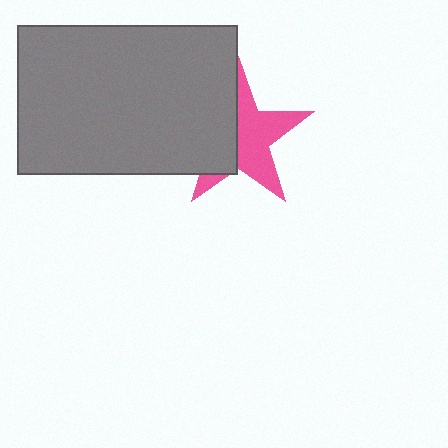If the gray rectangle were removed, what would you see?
You would see the complete pink star.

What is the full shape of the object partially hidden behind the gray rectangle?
The partially hidden object is a pink star.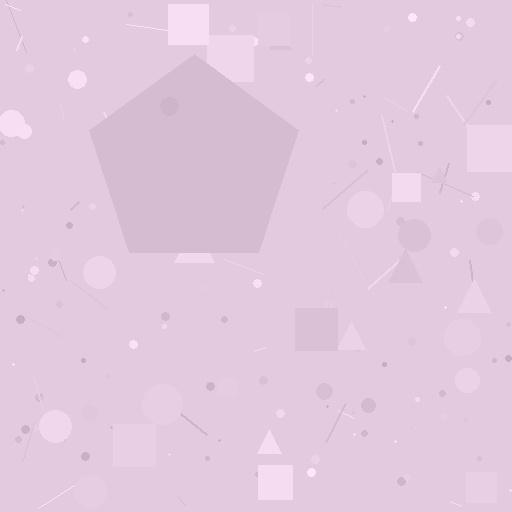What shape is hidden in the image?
A pentagon is hidden in the image.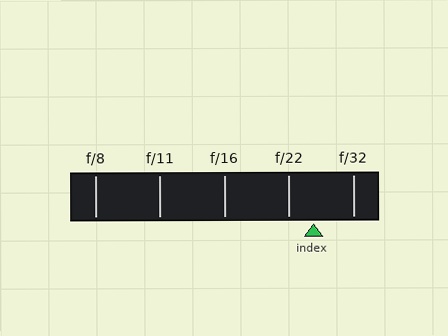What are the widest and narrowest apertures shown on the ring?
The widest aperture shown is f/8 and the narrowest is f/32.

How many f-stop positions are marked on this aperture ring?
There are 5 f-stop positions marked.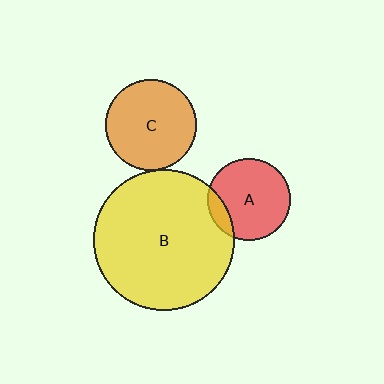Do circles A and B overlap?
Yes.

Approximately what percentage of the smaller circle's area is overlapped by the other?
Approximately 15%.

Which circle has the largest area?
Circle B (yellow).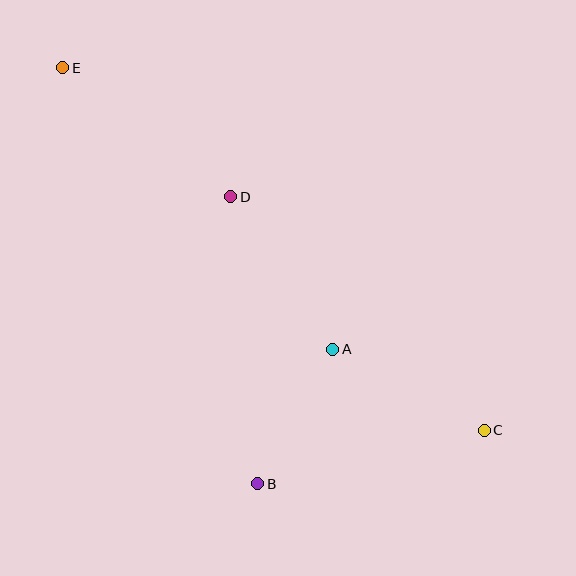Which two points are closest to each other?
Points A and B are closest to each other.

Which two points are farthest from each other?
Points C and E are farthest from each other.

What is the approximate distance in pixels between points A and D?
The distance between A and D is approximately 183 pixels.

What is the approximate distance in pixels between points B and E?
The distance between B and E is approximately 459 pixels.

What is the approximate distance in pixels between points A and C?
The distance between A and C is approximately 172 pixels.